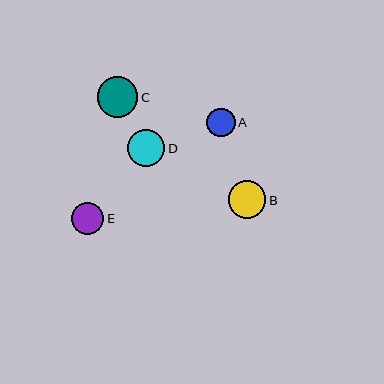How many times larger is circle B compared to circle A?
Circle B is approximately 1.3 times the size of circle A.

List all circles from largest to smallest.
From largest to smallest: C, B, D, E, A.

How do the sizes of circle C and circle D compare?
Circle C and circle D are approximately the same size.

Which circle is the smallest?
Circle A is the smallest with a size of approximately 28 pixels.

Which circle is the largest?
Circle C is the largest with a size of approximately 41 pixels.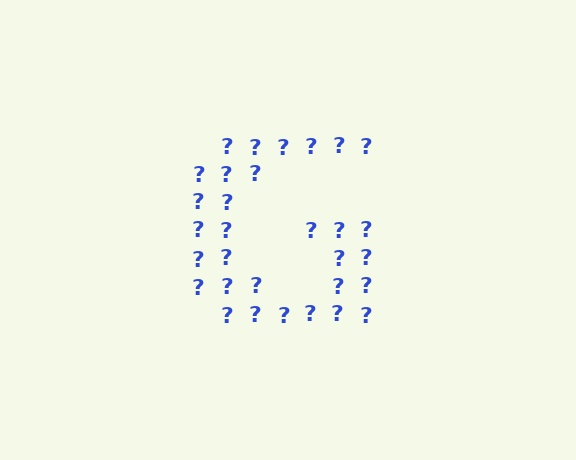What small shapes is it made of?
It is made of small question marks.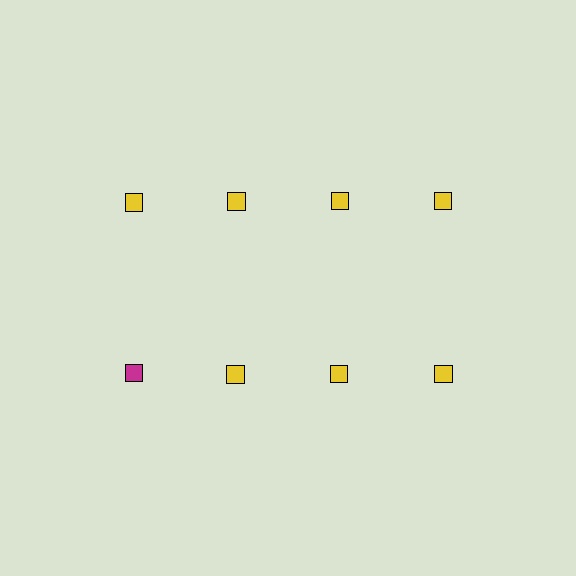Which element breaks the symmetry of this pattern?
The magenta square in the second row, leftmost column breaks the symmetry. All other shapes are yellow squares.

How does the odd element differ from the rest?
It has a different color: magenta instead of yellow.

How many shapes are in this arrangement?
There are 8 shapes arranged in a grid pattern.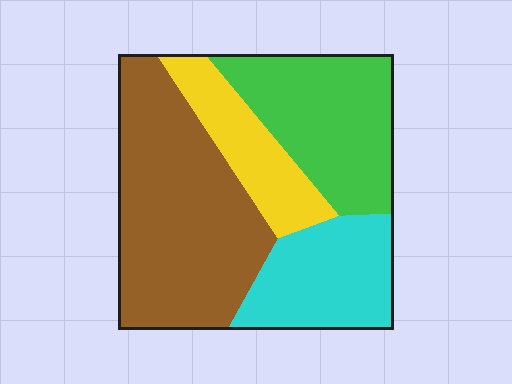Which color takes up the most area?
Brown, at roughly 40%.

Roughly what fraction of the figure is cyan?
Cyan covers 20% of the figure.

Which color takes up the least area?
Yellow, at roughly 15%.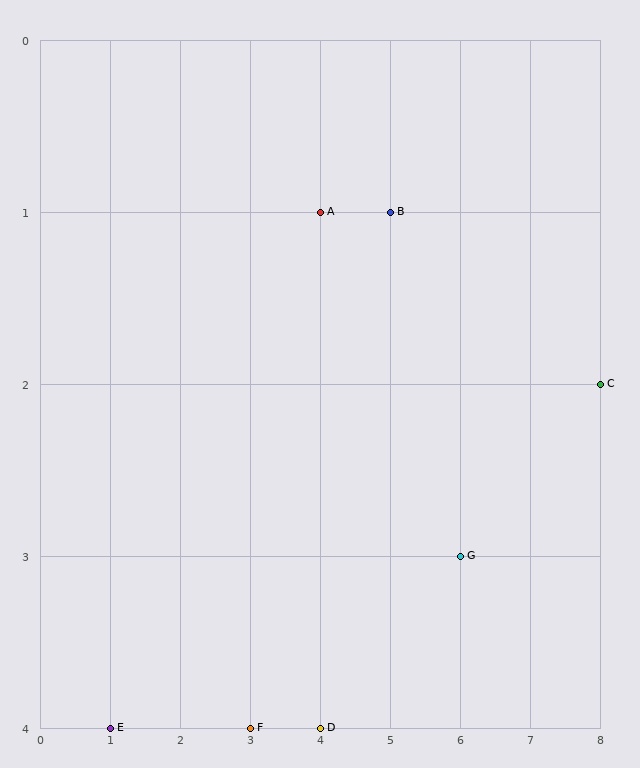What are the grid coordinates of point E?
Point E is at grid coordinates (1, 4).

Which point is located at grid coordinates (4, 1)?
Point A is at (4, 1).